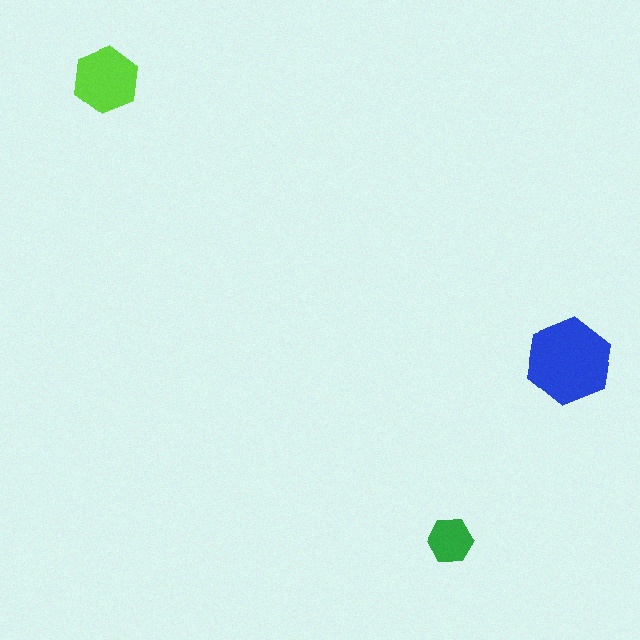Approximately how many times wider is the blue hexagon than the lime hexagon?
About 1.5 times wider.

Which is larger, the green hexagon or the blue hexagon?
The blue one.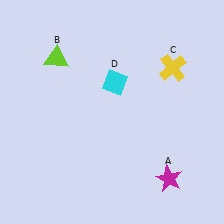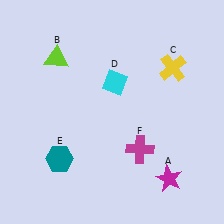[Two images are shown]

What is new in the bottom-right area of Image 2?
A magenta cross (F) was added in the bottom-right area of Image 2.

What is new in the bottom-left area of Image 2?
A teal hexagon (E) was added in the bottom-left area of Image 2.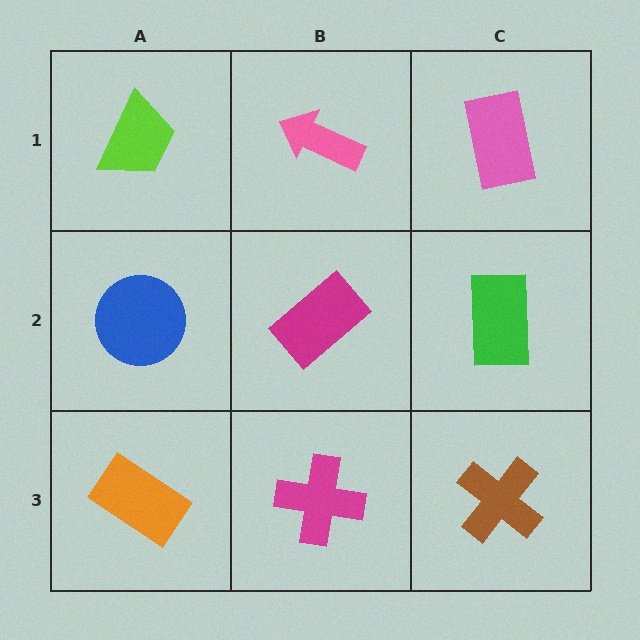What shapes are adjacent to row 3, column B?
A magenta rectangle (row 2, column B), an orange rectangle (row 3, column A), a brown cross (row 3, column C).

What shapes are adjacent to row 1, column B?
A magenta rectangle (row 2, column B), a lime trapezoid (row 1, column A), a pink rectangle (row 1, column C).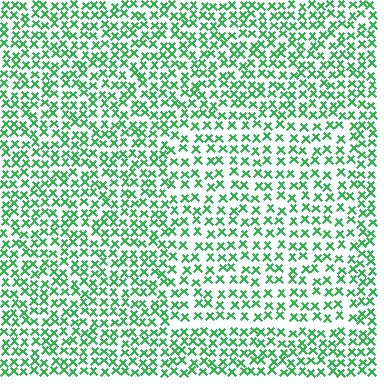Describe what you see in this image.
The image contains small green elements arranged at two different densities. A rectangle-shaped region is visible where the elements are less densely packed than the surrounding area.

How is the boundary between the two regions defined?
The boundary is defined by a change in element density (approximately 1.5x ratio). All elements are the same color, size, and shape.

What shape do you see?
I see a rectangle.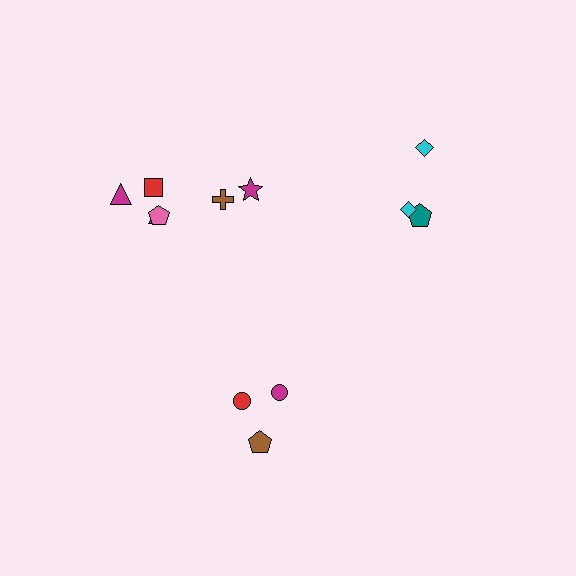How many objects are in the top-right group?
There are 3 objects.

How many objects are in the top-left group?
There are 6 objects.